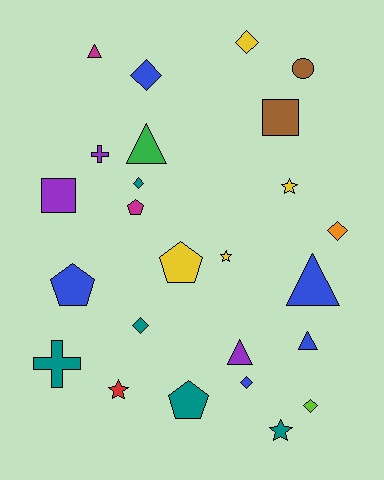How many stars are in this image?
There are 4 stars.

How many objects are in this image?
There are 25 objects.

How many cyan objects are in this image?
There are no cyan objects.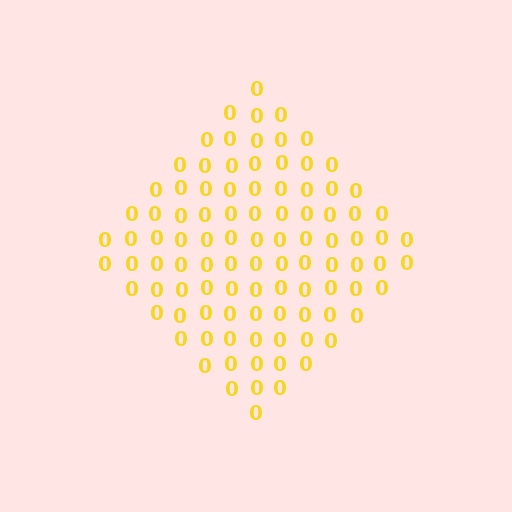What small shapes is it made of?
It is made of small digit 0's.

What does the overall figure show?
The overall figure shows a diamond.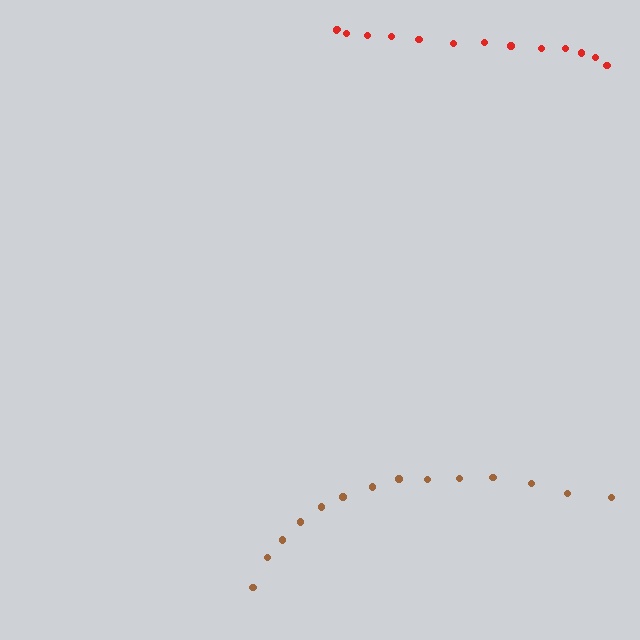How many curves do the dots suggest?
There are 2 distinct paths.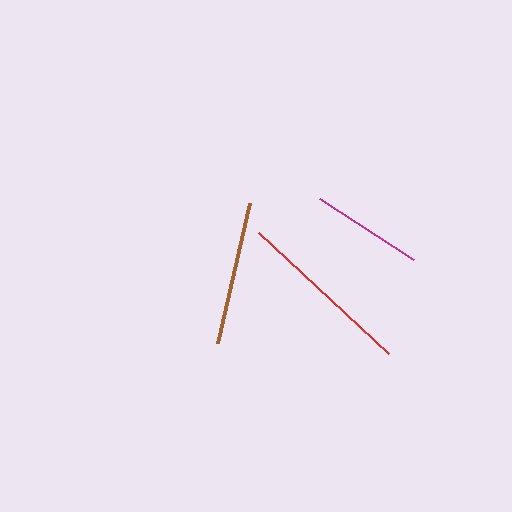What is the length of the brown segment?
The brown segment is approximately 143 pixels long.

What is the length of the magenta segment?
The magenta segment is approximately 112 pixels long.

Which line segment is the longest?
The red line is the longest at approximately 179 pixels.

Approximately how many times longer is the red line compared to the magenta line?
The red line is approximately 1.6 times the length of the magenta line.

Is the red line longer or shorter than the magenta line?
The red line is longer than the magenta line.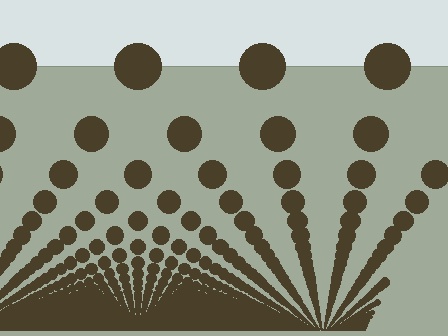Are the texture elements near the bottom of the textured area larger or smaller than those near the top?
Smaller. The gradient is inverted — elements near the bottom are smaller and denser.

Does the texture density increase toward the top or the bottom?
Density increases toward the bottom.